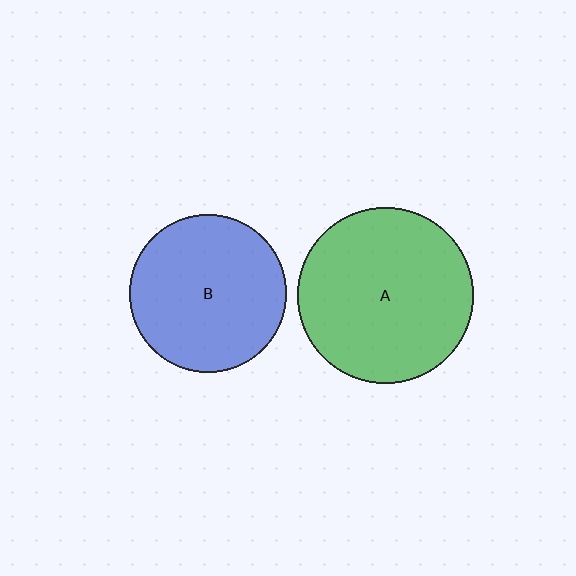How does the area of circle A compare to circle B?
Approximately 1.3 times.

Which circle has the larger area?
Circle A (green).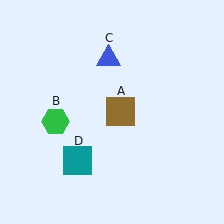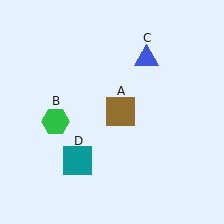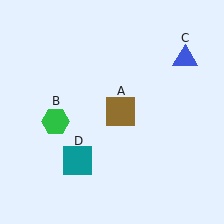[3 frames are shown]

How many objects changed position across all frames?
1 object changed position: blue triangle (object C).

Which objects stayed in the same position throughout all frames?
Brown square (object A) and green hexagon (object B) and teal square (object D) remained stationary.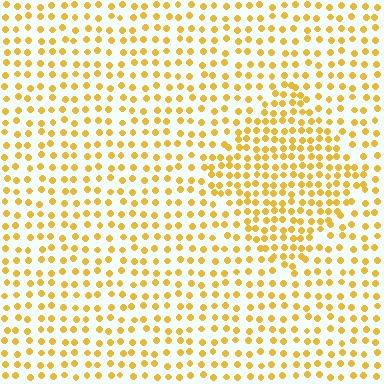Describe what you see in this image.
The image contains small yellow elements arranged at two different densities. A diamond-shaped region is visible where the elements are more densely packed than the surrounding area.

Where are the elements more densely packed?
The elements are more densely packed inside the diamond boundary.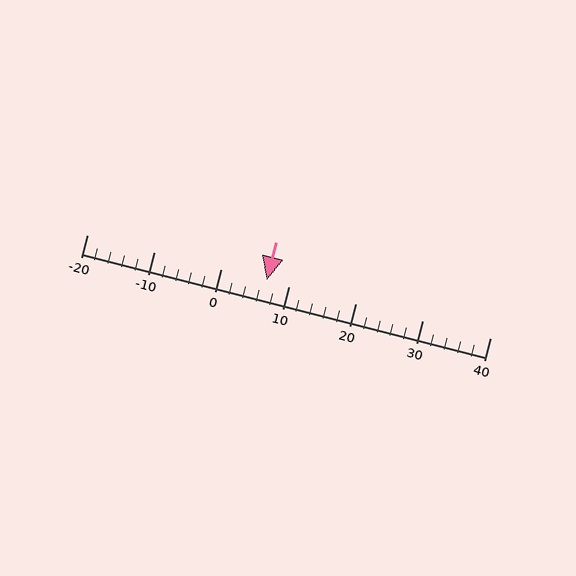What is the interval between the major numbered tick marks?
The major tick marks are spaced 10 units apart.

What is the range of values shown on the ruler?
The ruler shows values from -20 to 40.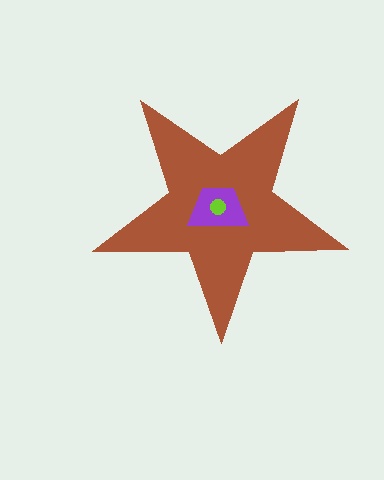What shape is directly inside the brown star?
The purple trapezoid.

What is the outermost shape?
The brown star.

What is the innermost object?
The lime circle.